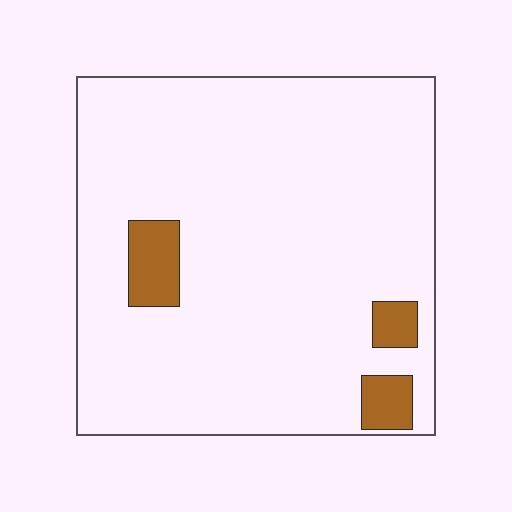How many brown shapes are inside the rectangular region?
3.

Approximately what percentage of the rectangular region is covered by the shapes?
Approximately 5%.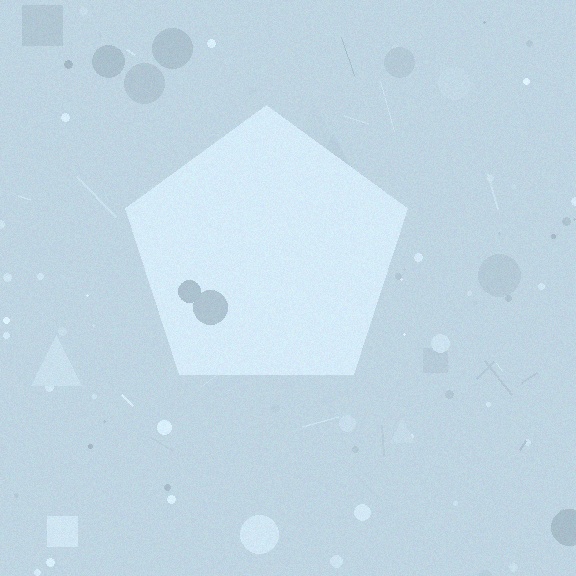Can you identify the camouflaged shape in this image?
The camouflaged shape is a pentagon.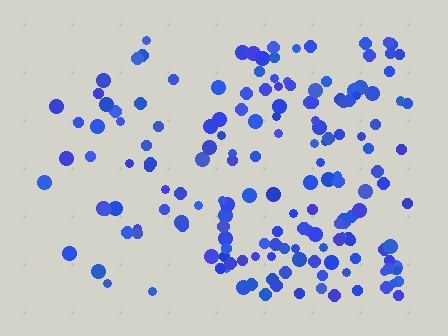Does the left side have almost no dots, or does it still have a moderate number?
Still a moderate number, just noticeably fewer than the right.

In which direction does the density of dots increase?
From left to right, with the right side densest.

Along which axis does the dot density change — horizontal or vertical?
Horizontal.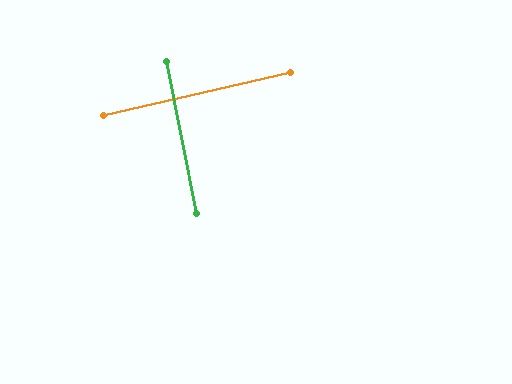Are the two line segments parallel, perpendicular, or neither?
Perpendicular — they meet at approximately 88°.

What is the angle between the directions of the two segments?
Approximately 88 degrees.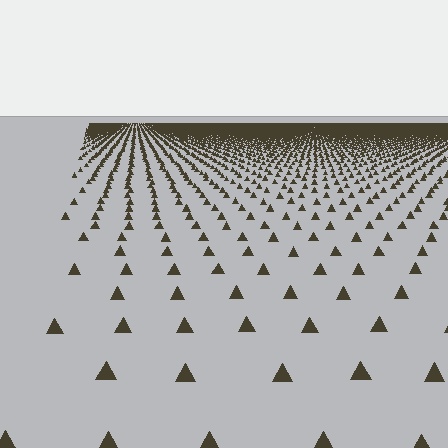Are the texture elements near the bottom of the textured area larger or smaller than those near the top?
Larger. Near the bottom, elements are closer to the viewer and appear at a bigger on-screen size.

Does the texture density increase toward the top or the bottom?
Density increases toward the top.